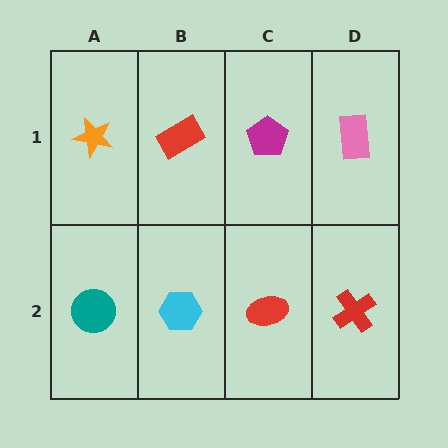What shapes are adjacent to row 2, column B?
A red rectangle (row 1, column B), a teal circle (row 2, column A), a red ellipse (row 2, column C).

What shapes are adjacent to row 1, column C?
A red ellipse (row 2, column C), a red rectangle (row 1, column B), a pink rectangle (row 1, column D).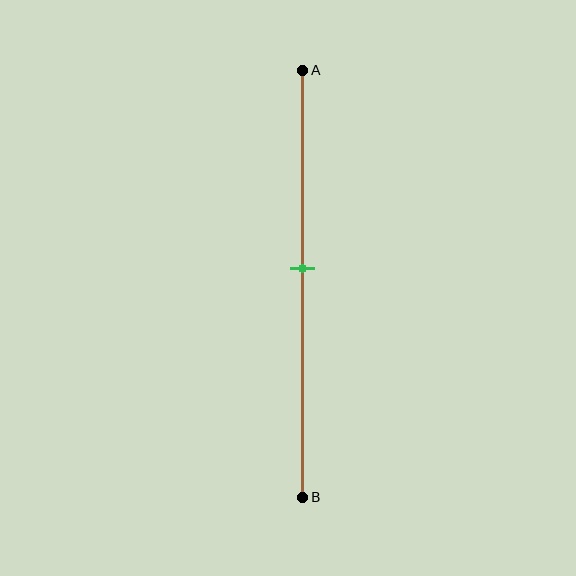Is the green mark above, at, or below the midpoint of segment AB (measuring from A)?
The green mark is above the midpoint of segment AB.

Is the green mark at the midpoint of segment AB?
No, the mark is at about 45% from A, not at the 50% midpoint.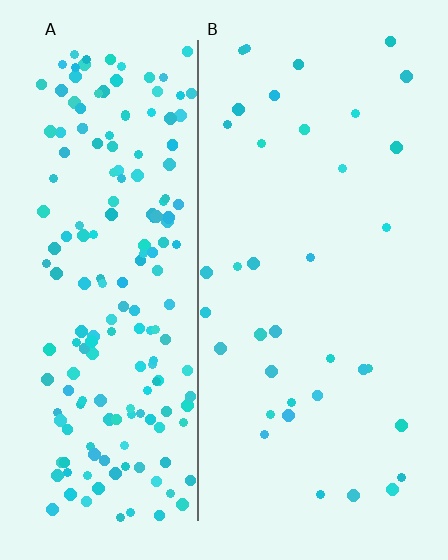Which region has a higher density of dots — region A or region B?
A (the left).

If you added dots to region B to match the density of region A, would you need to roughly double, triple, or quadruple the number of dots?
Approximately quadruple.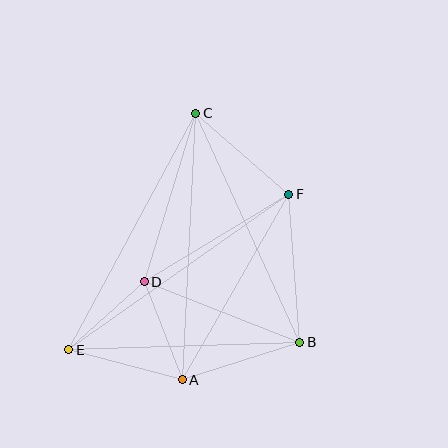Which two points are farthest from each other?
Points E and F are farthest from each other.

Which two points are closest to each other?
Points D and E are closest to each other.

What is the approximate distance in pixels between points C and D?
The distance between C and D is approximately 176 pixels.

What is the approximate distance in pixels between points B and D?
The distance between B and D is approximately 167 pixels.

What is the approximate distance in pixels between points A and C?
The distance between A and C is approximately 267 pixels.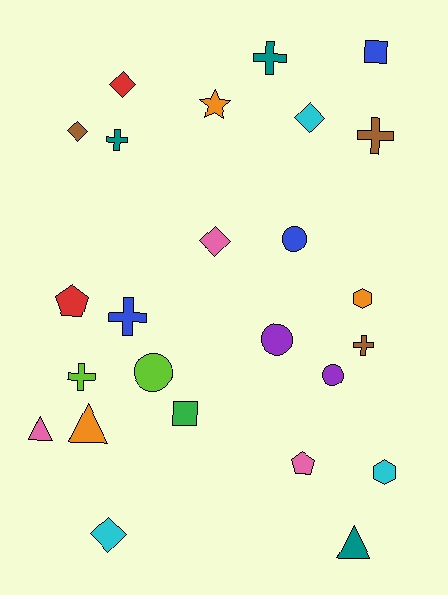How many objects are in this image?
There are 25 objects.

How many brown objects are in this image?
There are 3 brown objects.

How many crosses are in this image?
There are 6 crosses.